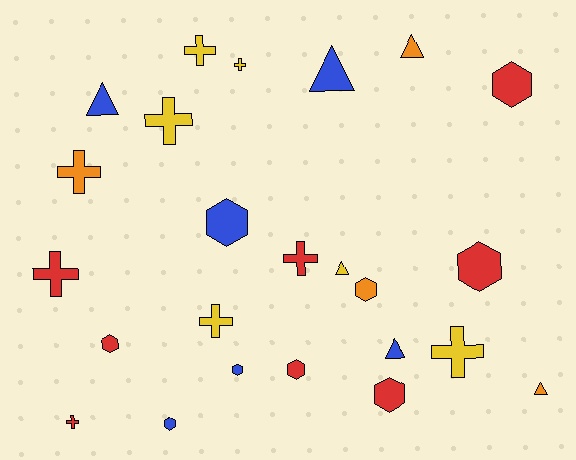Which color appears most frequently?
Red, with 8 objects.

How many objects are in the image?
There are 24 objects.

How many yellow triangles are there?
There is 1 yellow triangle.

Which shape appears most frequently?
Hexagon, with 9 objects.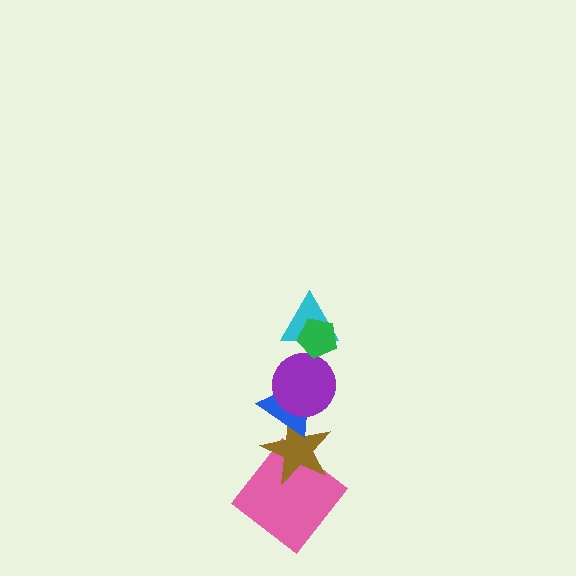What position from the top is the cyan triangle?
The cyan triangle is 2nd from the top.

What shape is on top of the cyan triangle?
The green pentagon is on top of the cyan triangle.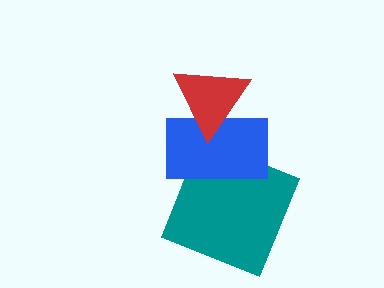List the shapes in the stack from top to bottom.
From top to bottom: the red triangle, the blue rectangle, the teal square.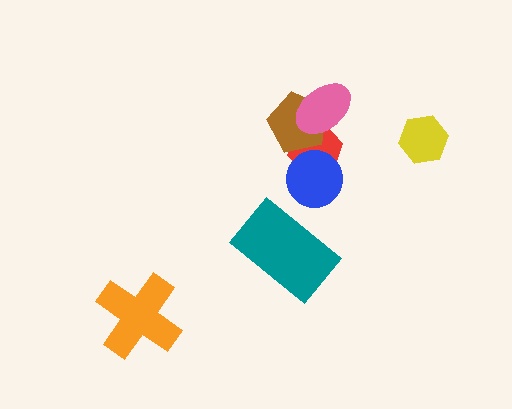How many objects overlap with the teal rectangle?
0 objects overlap with the teal rectangle.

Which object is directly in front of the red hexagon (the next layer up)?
The blue circle is directly in front of the red hexagon.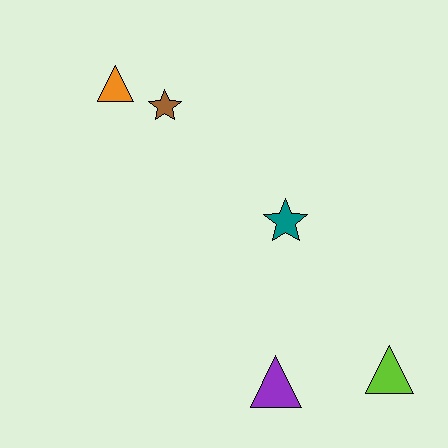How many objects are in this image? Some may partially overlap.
There are 5 objects.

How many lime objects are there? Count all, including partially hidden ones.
There is 1 lime object.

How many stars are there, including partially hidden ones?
There are 2 stars.